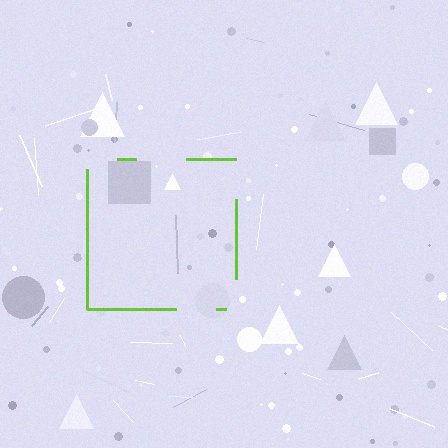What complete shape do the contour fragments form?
The contour fragments form a square.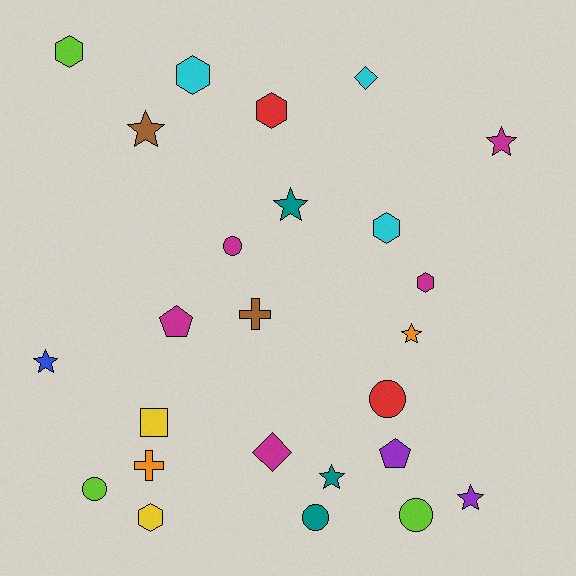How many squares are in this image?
There is 1 square.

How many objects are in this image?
There are 25 objects.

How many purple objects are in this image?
There are 2 purple objects.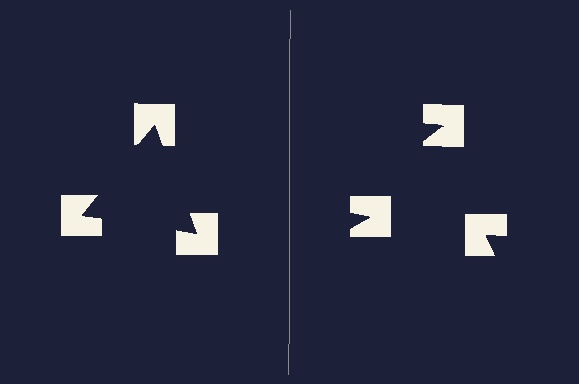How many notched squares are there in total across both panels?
6 — 3 on each side.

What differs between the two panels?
The notched squares are positioned identically on both sides; only the wedge orientations differ. On the left they align to a triangle; on the right they are misaligned.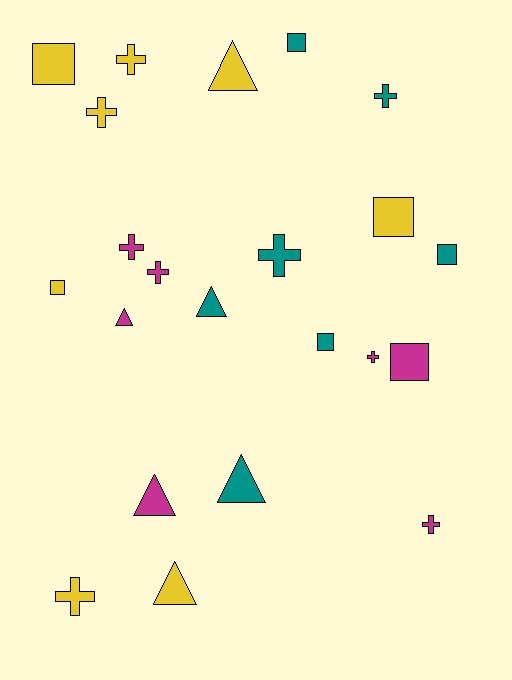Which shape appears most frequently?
Cross, with 9 objects.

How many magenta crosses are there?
There are 4 magenta crosses.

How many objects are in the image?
There are 22 objects.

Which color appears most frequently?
Yellow, with 8 objects.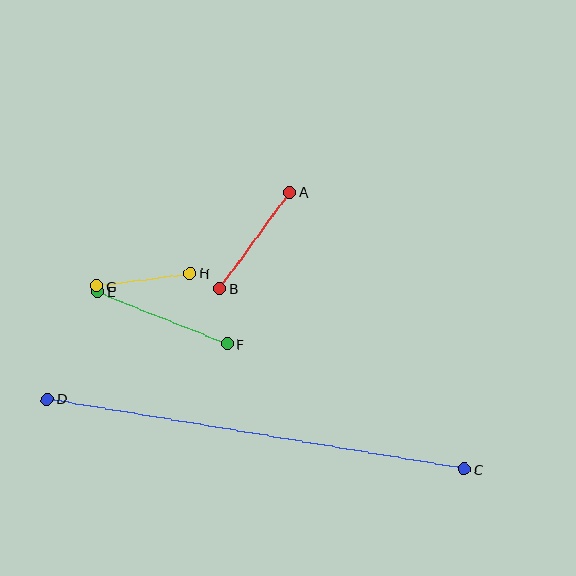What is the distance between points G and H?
The distance is approximately 94 pixels.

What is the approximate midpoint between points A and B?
The midpoint is at approximately (255, 241) pixels.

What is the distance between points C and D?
The distance is approximately 423 pixels.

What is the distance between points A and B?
The distance is approximately 119 pixels.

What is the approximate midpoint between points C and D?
The midpoint is at approximately (256, 434) pixels.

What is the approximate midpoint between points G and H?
The midpoint is at approximately (143, 280) pixels.